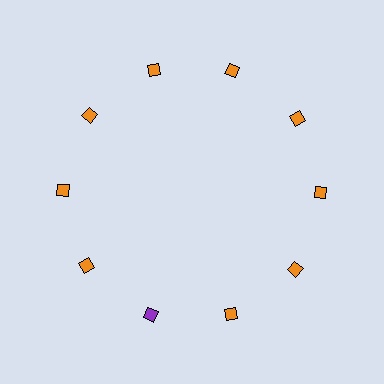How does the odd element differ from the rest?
It has a different color: purple instead of orange.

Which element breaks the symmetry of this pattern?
The purple diamond at roughly the 7 o'clock position breaks the symmetry. All other shapes are orange diamonds.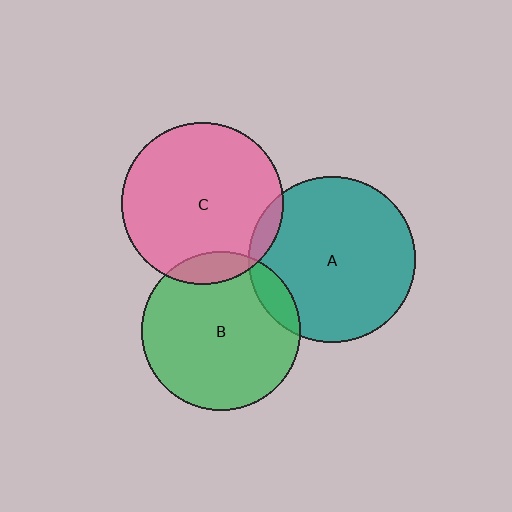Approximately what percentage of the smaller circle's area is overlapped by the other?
Approximately 10%.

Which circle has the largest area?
Circle A (teal).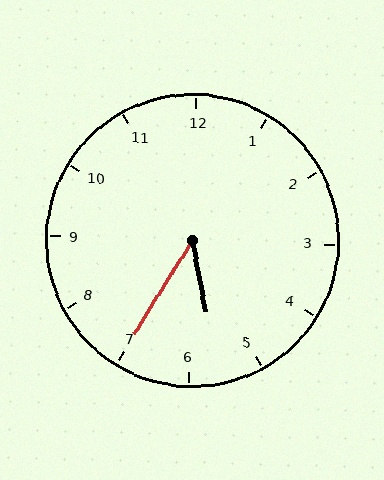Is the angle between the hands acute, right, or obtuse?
It is acute.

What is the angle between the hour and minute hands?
Approximately 42 degrees.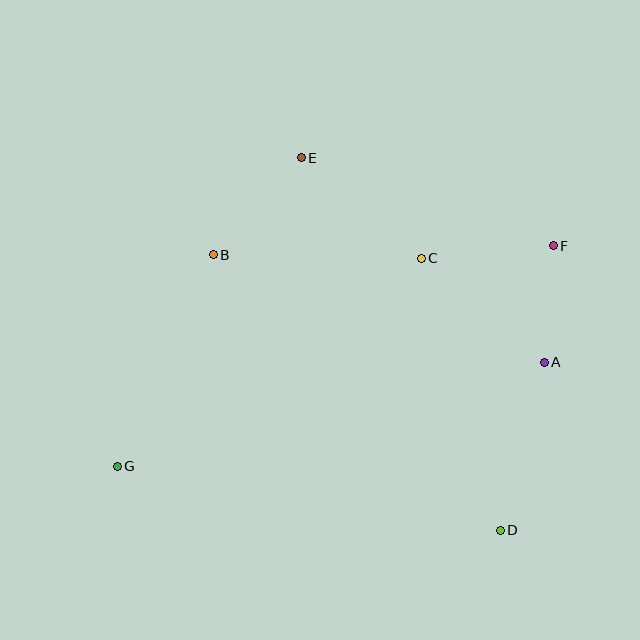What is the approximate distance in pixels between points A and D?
The distance between A and D is approximately 174 pixels.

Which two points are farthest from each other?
Points F and G are farthest from each other.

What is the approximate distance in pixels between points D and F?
The distance between D and F is approximately 289 pixels.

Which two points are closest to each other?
Points A and F are closest to each other.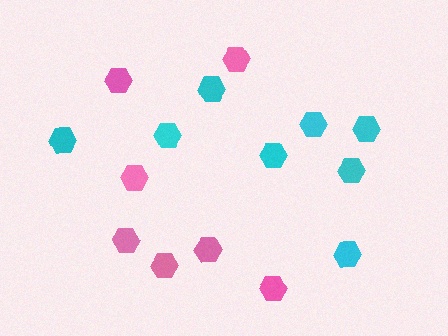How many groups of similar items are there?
There are 2 groups: one group of pink hexagons (7) and one group of cyan hexagons (8).